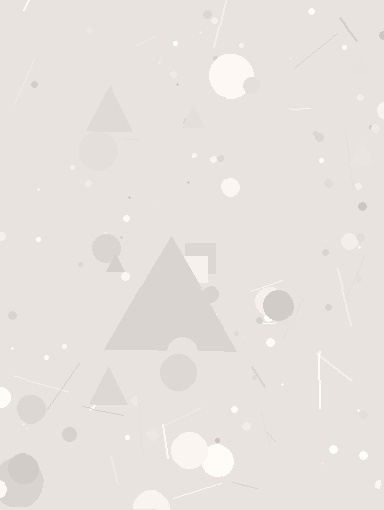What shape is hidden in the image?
A triangle is hidden in the image.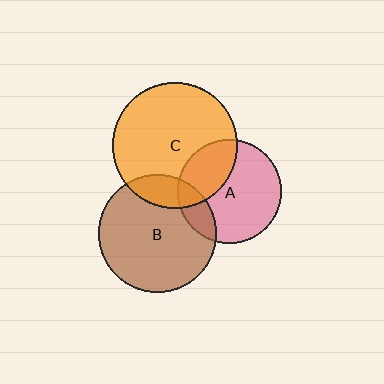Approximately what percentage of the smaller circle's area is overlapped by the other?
Approximately 15%.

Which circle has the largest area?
Circle C (orange).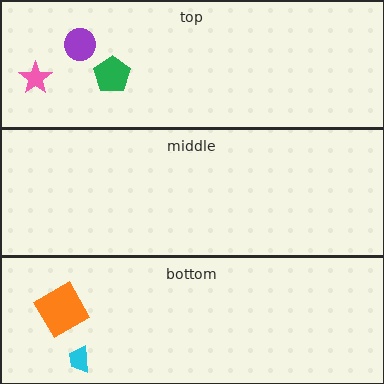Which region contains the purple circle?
The top region.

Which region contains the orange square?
The bottom region.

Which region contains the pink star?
The top region.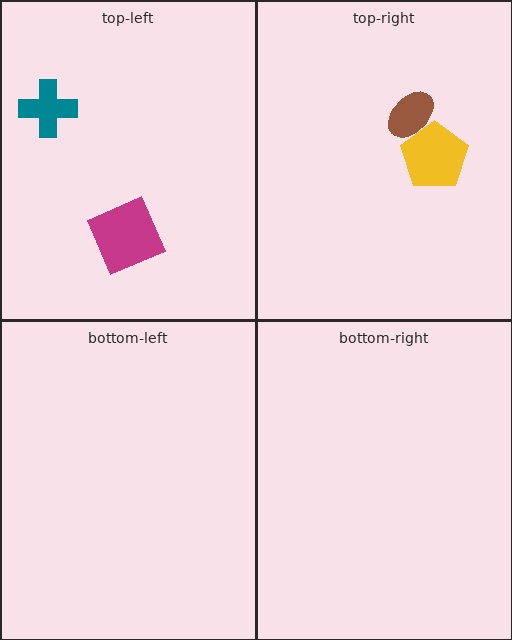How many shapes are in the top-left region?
2.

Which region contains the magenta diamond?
The top-left region.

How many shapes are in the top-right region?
2.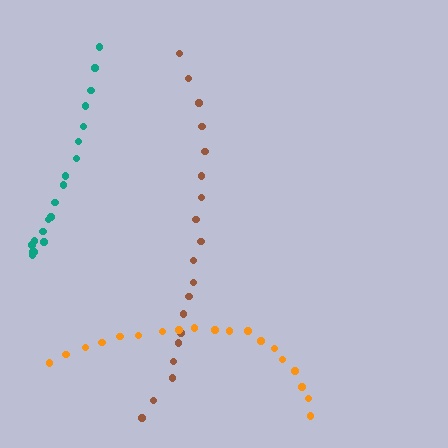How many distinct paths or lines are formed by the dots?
There are 3 distinct paths.